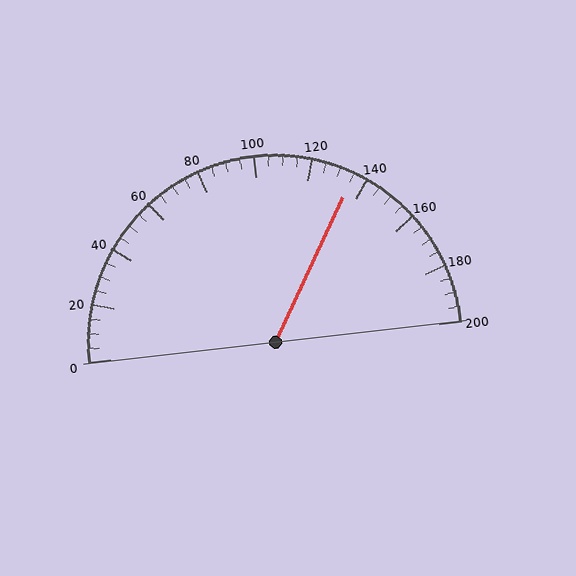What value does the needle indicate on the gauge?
The needle indicates approximately 135.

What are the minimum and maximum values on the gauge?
The gauge ranges from 0 to 200.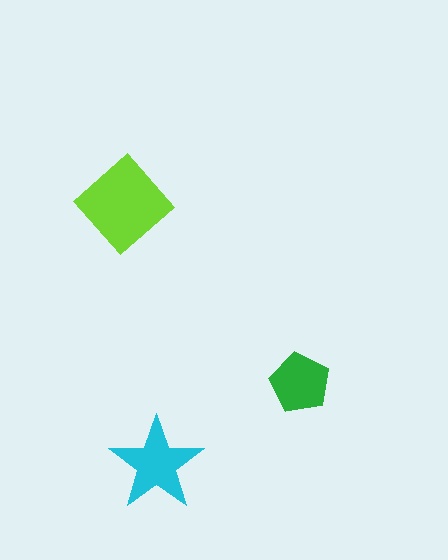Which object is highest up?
The lime diamond is topmost.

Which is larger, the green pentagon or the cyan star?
The cyan star.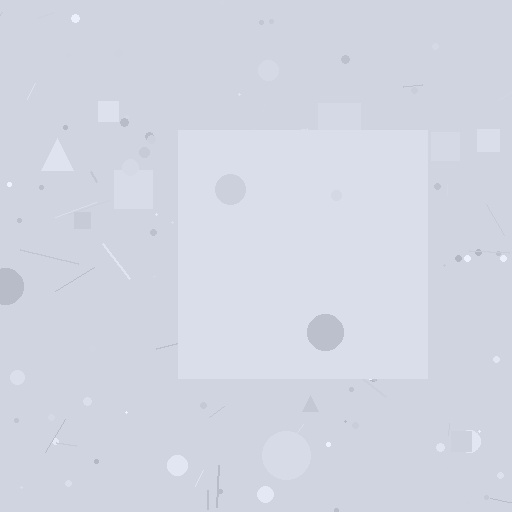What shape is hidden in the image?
A square is hidden in the image.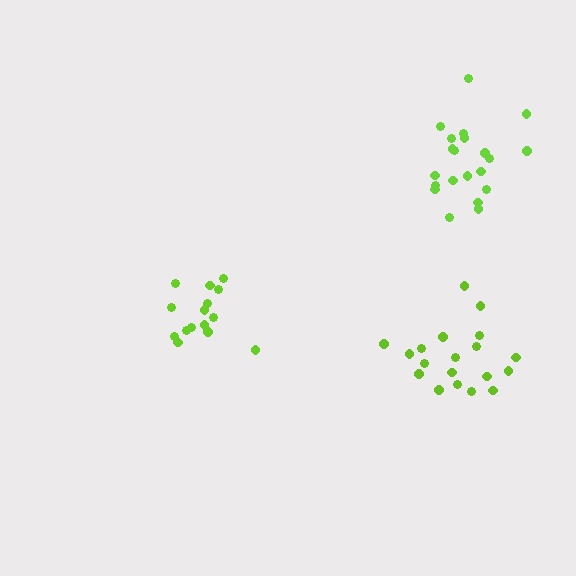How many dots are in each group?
Group 1: 15 dots, Group 2: 21 dots, Group 3: 19 dots (55 total).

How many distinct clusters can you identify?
There are 3 distinct clusters.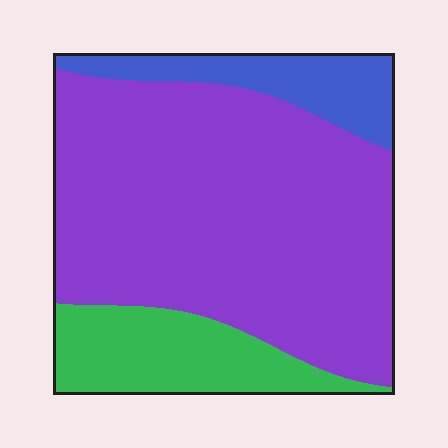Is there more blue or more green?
Green.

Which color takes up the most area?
Purple, at roughly 70%.